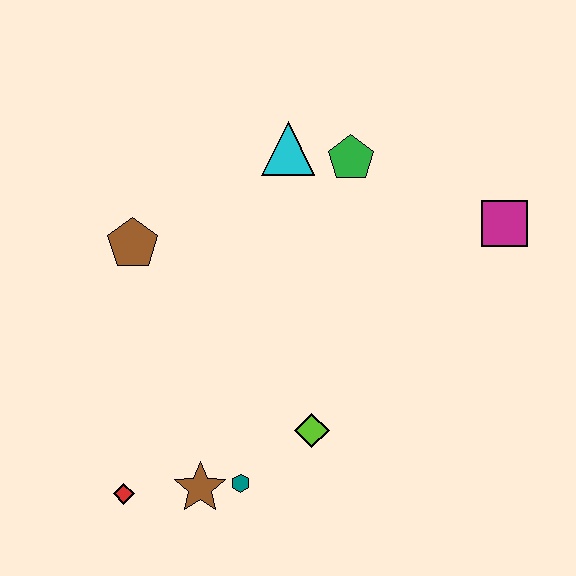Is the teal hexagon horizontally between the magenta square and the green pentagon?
No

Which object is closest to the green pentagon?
The cyan triangle is closest to the green pentagon.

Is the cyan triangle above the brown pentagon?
Yes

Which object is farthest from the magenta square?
The red diamond is farthest from the magenta square.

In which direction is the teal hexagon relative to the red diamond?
The teal hexagon is to the right of the red diamond.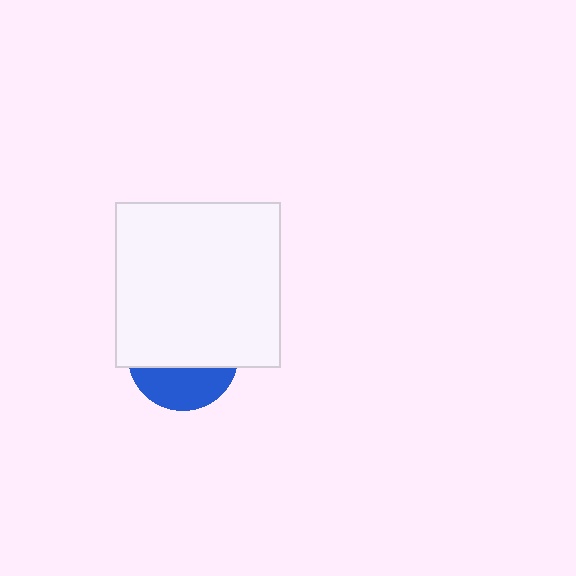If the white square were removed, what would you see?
You would see the complete blue circle.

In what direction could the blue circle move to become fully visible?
The blue circle could move down. That would shift it out from behind the white square entirely.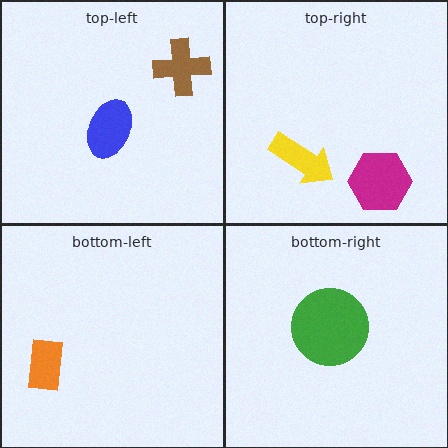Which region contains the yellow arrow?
The top-right region.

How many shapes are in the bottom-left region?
1.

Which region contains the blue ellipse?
The top-left region.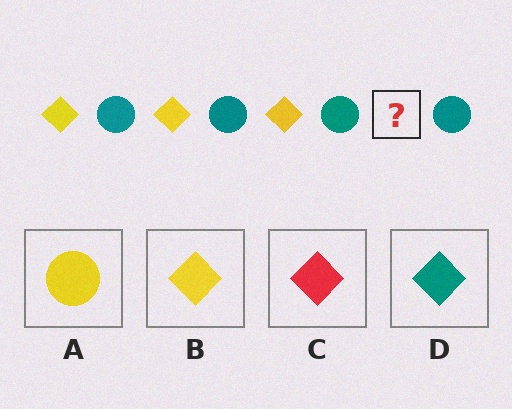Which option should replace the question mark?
Option B.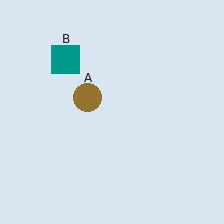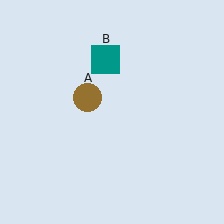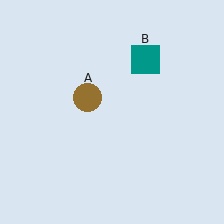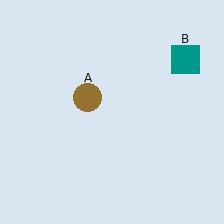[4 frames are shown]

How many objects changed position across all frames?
1 object changed position: teal square (object B).